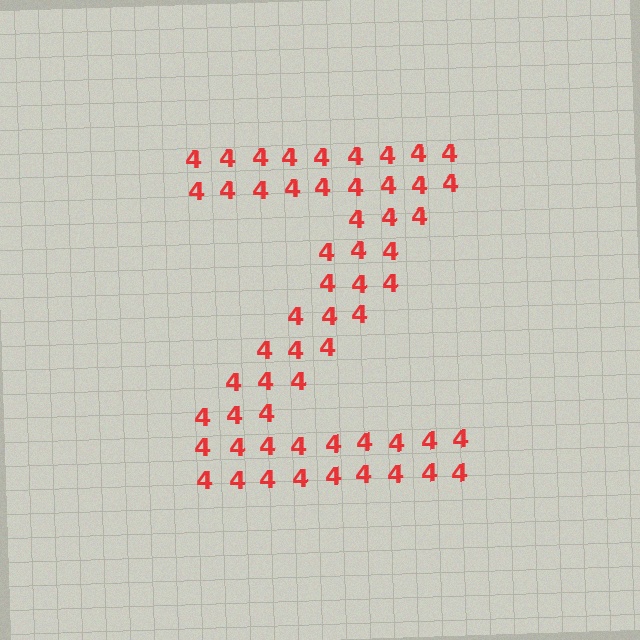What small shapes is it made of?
It is made of small digit 4's.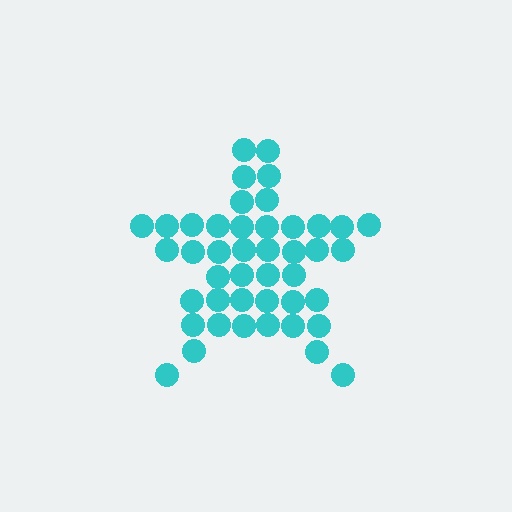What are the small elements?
The small elements are circles.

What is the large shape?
The large shape is a star.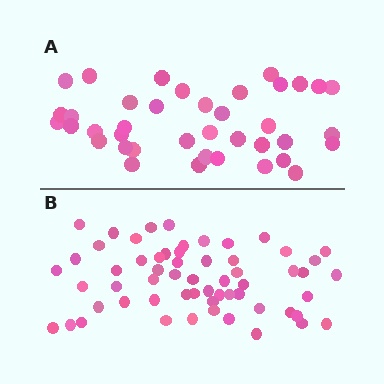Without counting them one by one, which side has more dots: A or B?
Region B (the bottom region) has more dots.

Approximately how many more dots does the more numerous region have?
Region B has approximately 20 more dots than region A.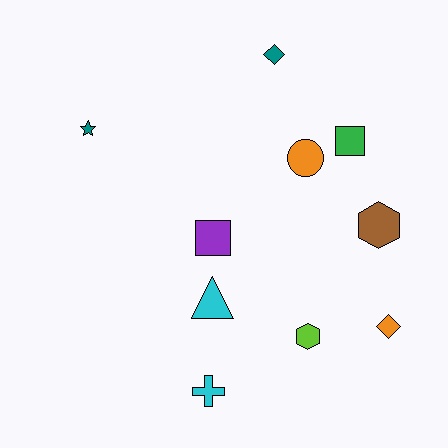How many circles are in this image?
There is 1 circle.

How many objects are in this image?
There are 10 objects.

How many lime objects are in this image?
There is 1 lime object.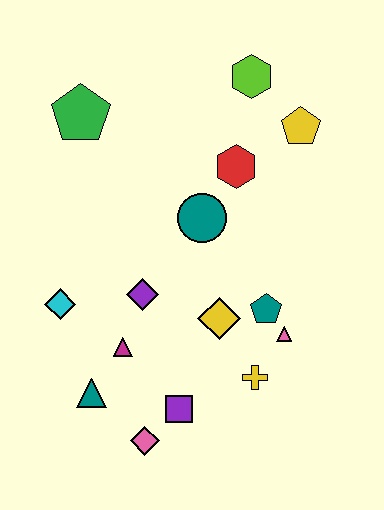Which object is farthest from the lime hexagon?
The pink diamond is farthest from the lime hexagon.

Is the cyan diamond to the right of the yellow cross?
No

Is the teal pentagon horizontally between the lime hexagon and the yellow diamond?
No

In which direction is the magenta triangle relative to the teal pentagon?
The magenta triangle is to the left of the teal pentagon.